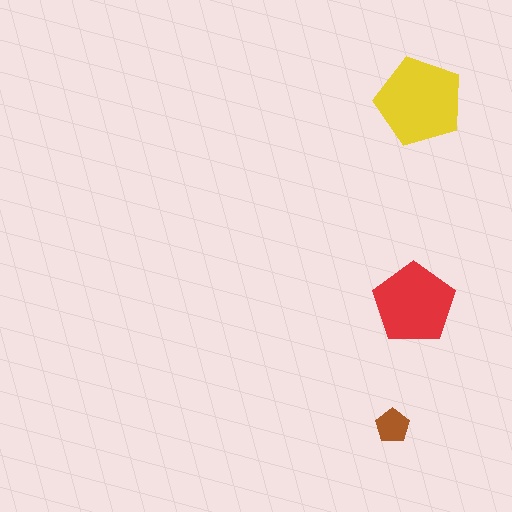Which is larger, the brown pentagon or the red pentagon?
The red one.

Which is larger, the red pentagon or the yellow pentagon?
The yellow one.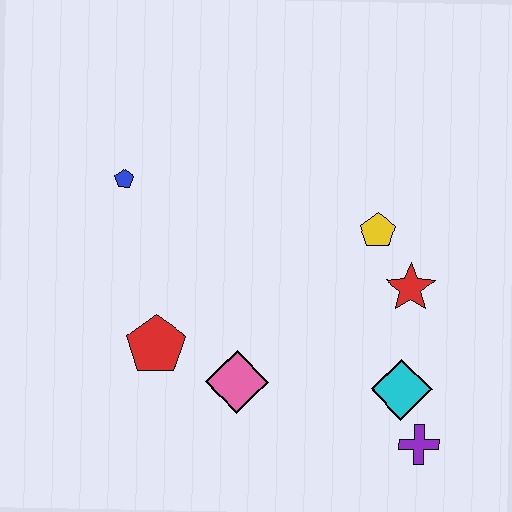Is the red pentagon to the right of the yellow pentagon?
No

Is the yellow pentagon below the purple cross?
No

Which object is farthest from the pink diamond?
The blue pentagon is farthest from the pink diamond.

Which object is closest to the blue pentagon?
The red pentagon is closest to the blue pentagon.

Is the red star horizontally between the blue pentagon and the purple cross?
Yes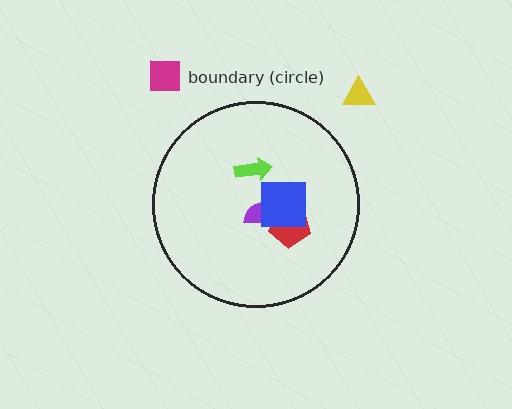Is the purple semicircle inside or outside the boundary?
Inside.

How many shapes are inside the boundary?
4 inside, 2 outside.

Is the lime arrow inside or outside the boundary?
Inside.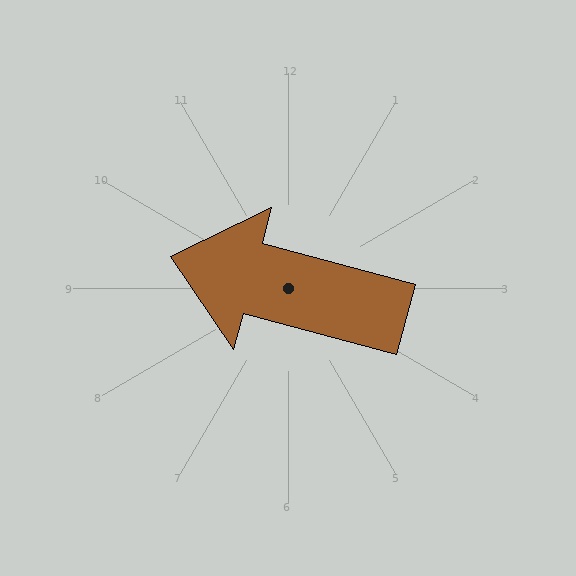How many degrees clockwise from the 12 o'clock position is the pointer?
Approximately 285 degrees.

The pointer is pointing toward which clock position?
Roughly 10 o'clock.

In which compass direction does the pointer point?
West.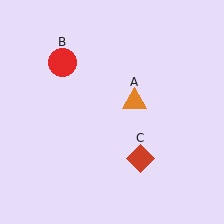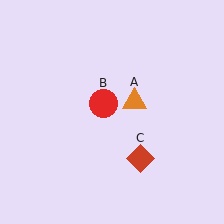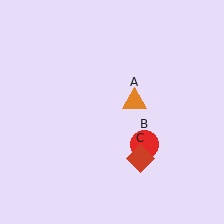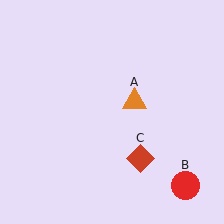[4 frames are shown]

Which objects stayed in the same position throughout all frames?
Orange triangle (object A) and red diamond (object C) remained stationary.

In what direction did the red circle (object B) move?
The red circle (object B) moved down and to the right.